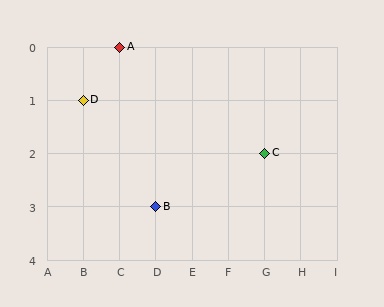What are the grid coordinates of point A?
Point A is at grid coordinates (C, 0).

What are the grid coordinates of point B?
Point B is at grid coordinates (D, 3).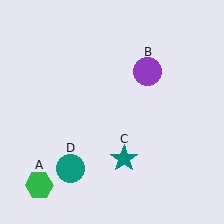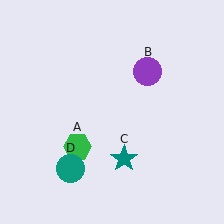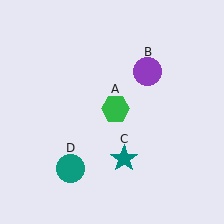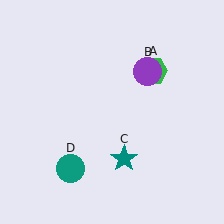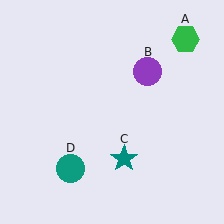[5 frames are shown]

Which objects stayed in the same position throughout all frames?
Purple circle (object B) and teal star (object C) and teal circle (object D) remained stationary.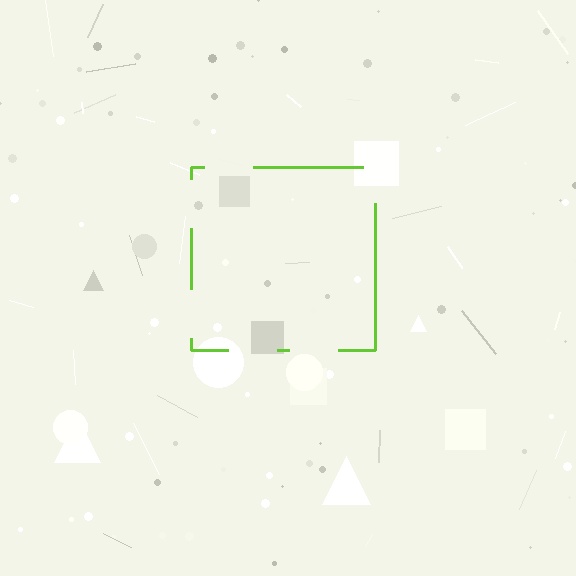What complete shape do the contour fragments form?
The contour fragments form a square.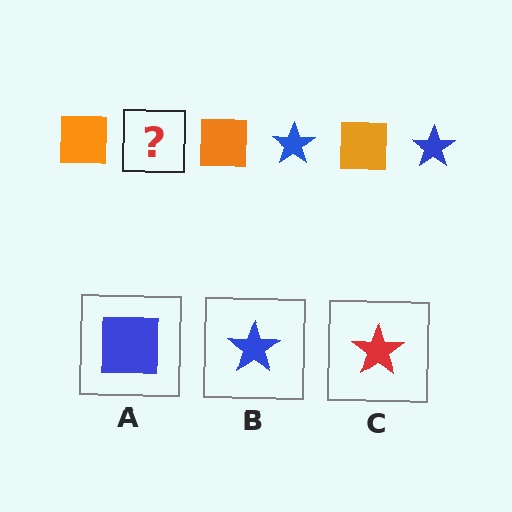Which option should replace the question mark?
Option B.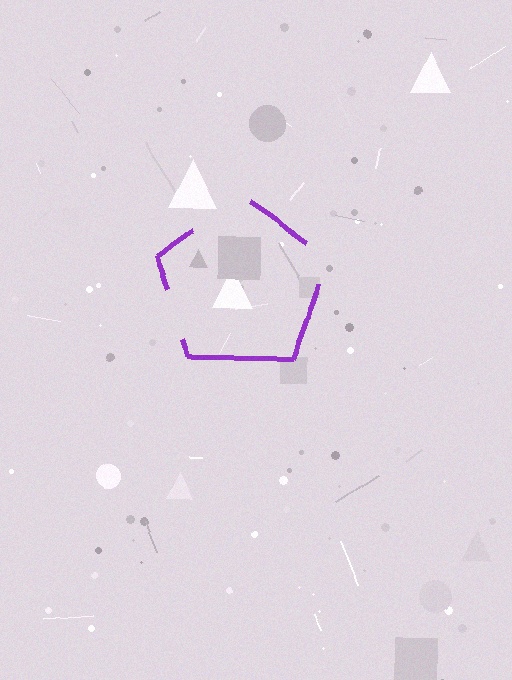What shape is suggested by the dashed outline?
The dashed outline suggests a pentagon.